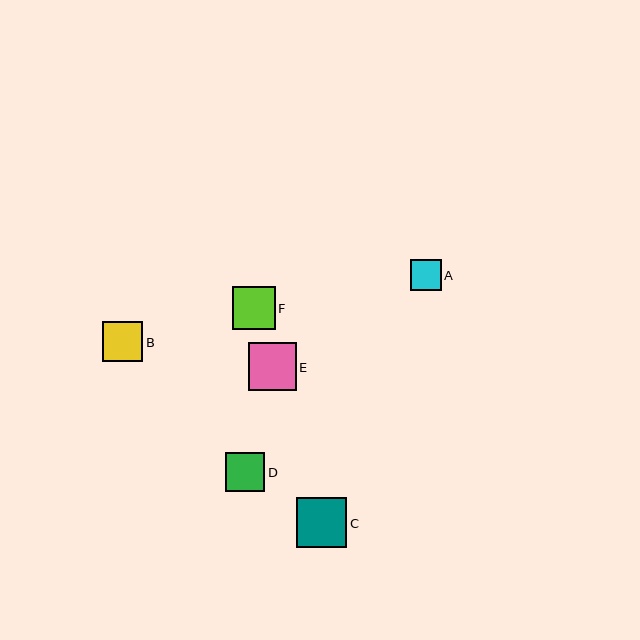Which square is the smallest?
Square A is the smallest with a size of approximately 31 pixels.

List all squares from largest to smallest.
From largest to smallest: C, E, F, B, D, A.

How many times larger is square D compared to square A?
Square D is approximately 1.3 times the size of square A.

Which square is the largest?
Square C is the largest with a size of approximately 51 pixels.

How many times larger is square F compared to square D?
Square F is approximately 1.1 times the size of square D.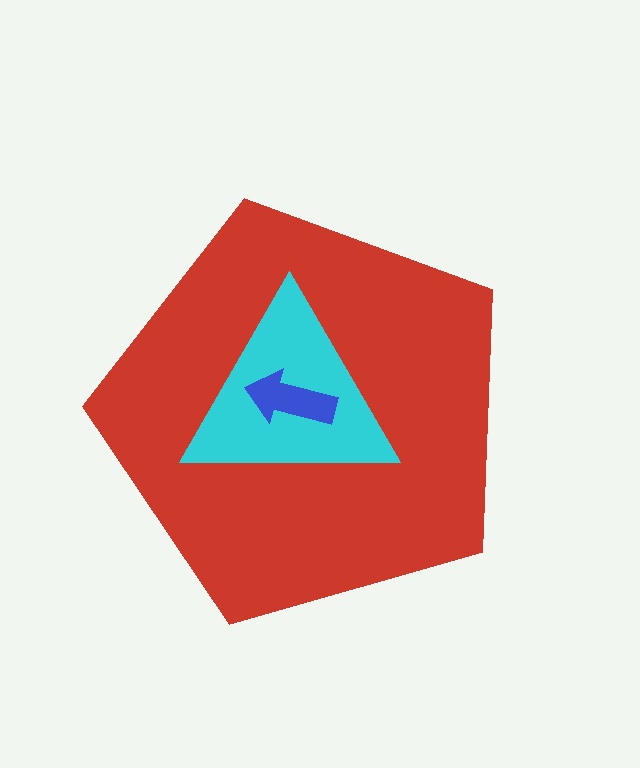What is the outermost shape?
The red pentagon.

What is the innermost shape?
The blue arrow.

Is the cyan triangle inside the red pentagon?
Yes.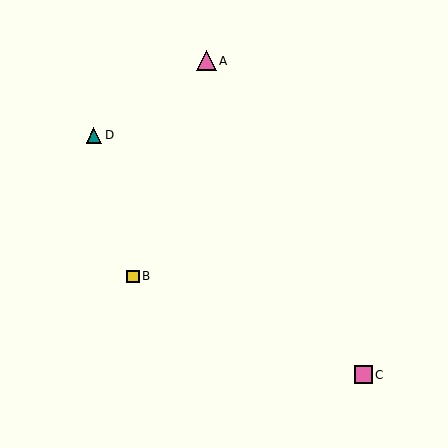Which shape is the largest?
The pink triangle (labeled A) is the largest.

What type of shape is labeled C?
Shape C is a pink square.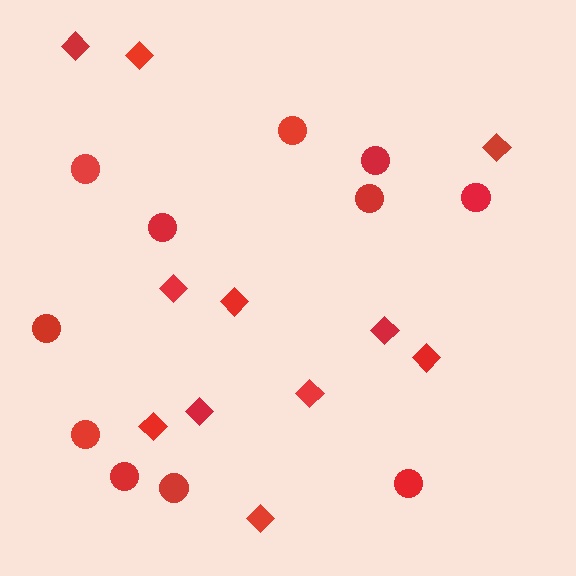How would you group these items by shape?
There are 2 groups: one group of diamonds (11) and one group of circles (11).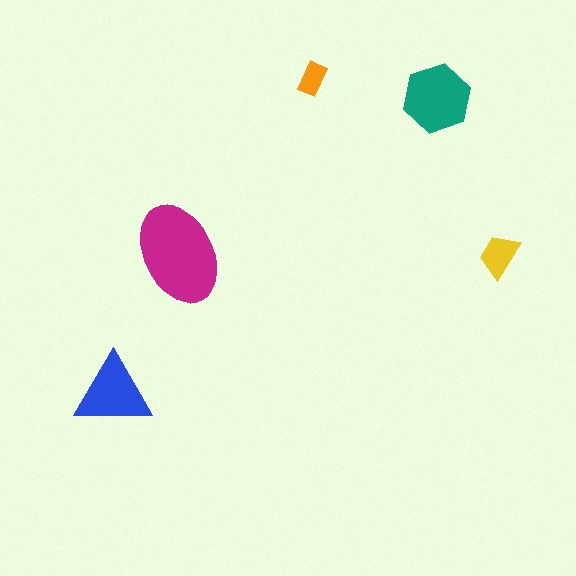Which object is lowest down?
The blue triangle is bottommost.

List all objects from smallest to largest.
The orange rectangle, the yellow trapezoid, the blue triangle, the teal hexagon, the magenta ellipse.